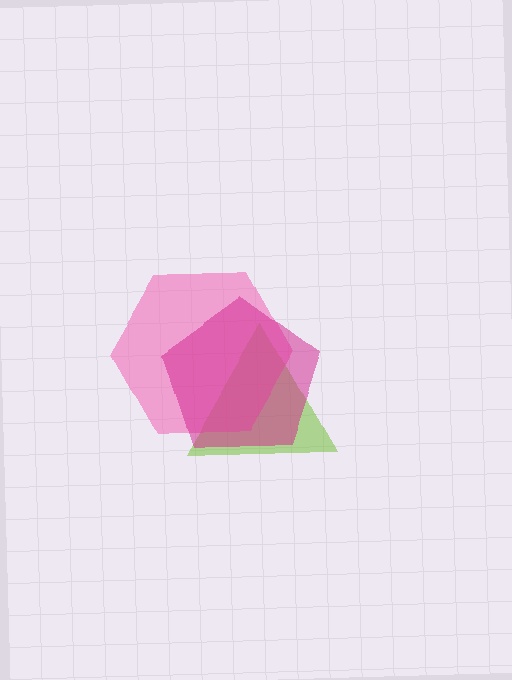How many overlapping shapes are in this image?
There are 3 overlapping shapes in the image.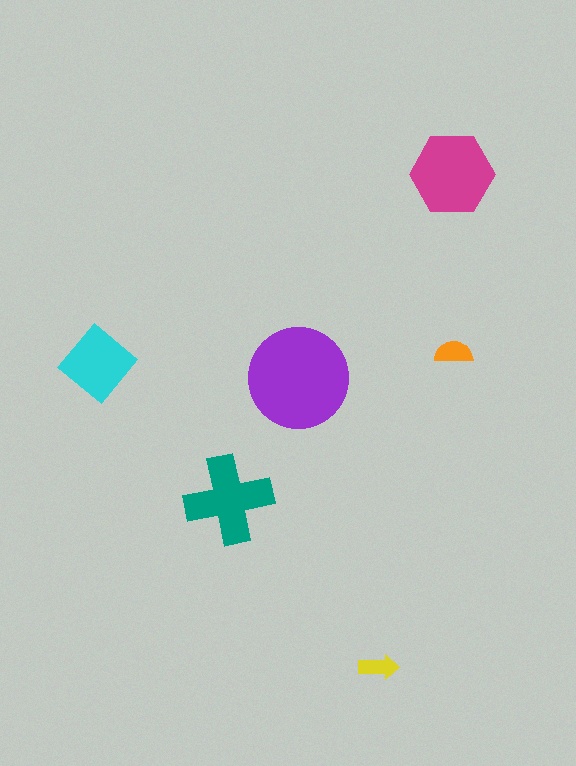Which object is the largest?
The purple circle.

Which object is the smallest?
The yellow arrow.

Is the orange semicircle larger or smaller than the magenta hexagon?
Smaller.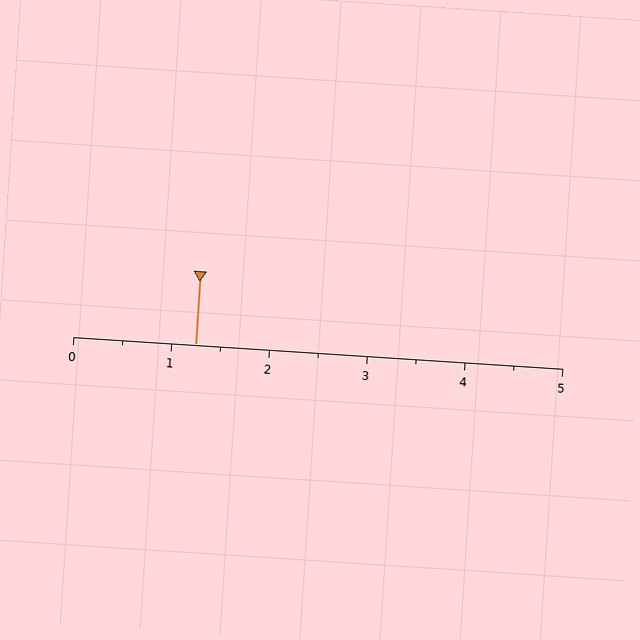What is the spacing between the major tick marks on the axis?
The major ticks are spaced 1 apart.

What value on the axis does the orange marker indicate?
The marker indicates approximately 1.2.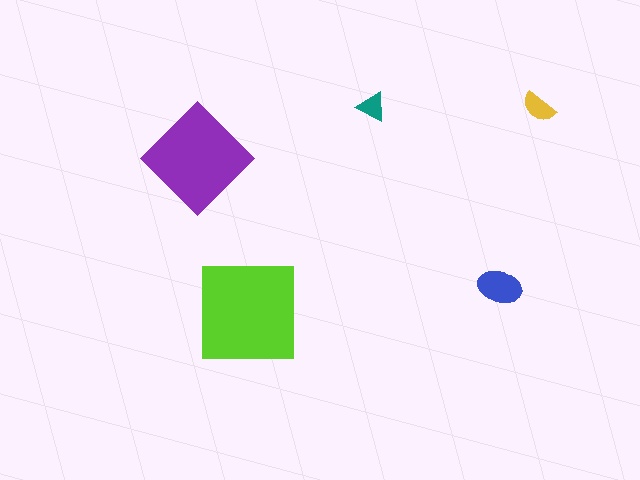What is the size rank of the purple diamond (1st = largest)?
2nd.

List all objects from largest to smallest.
The lime square, the purple diamond, the blue ellipse, the yellow semicircle, the teal triangle.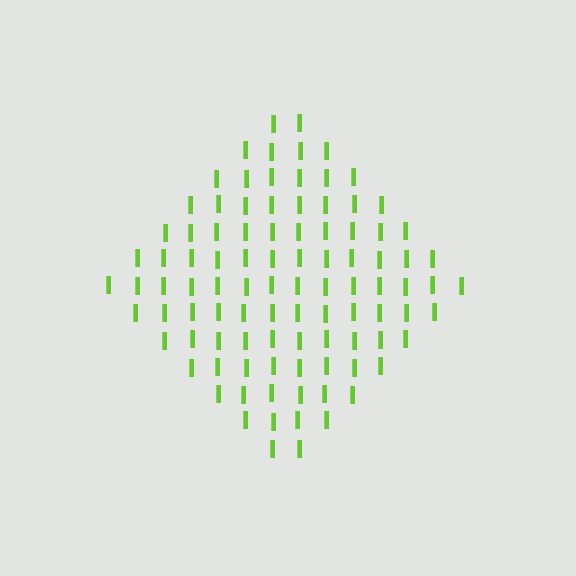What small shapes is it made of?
It is made of small letter I's.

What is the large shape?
The large shape is a diamond.